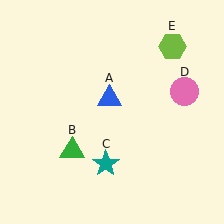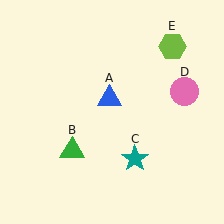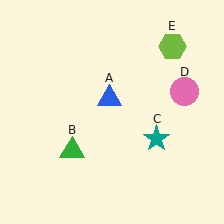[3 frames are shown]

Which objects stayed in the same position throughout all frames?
Blue triangle (object A) and green triangle (object B) and pink circle (object D) and lime hexagon (object E) remained stationary.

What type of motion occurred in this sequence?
The teal star (object C) rotated counterclockwise around the center of the scene.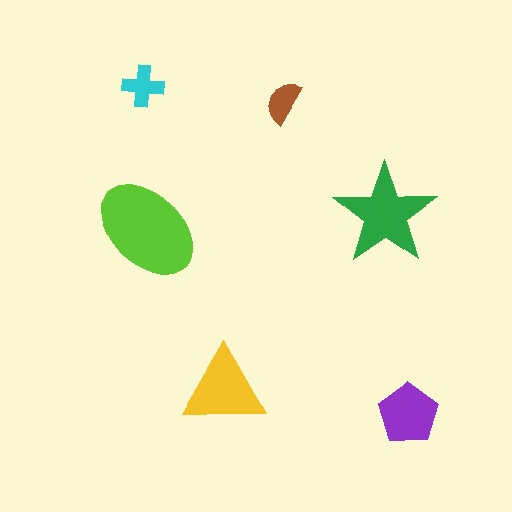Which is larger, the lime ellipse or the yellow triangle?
The lime ellipse.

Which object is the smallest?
The brown semicircle.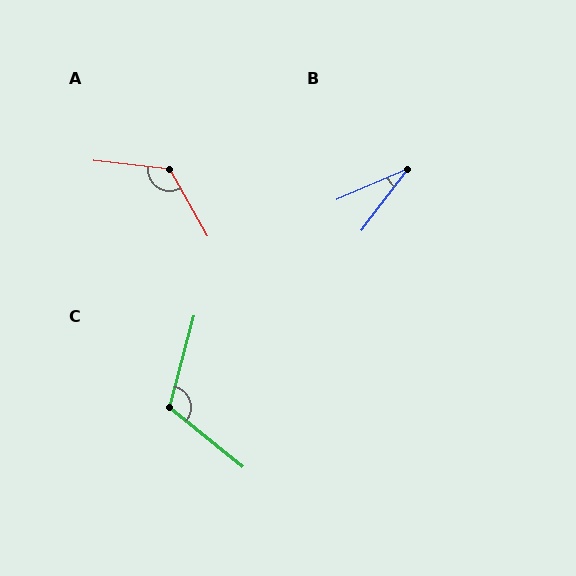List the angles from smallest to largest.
B (29°), C (114°), A (126°).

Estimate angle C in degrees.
Approximately 114 degrees.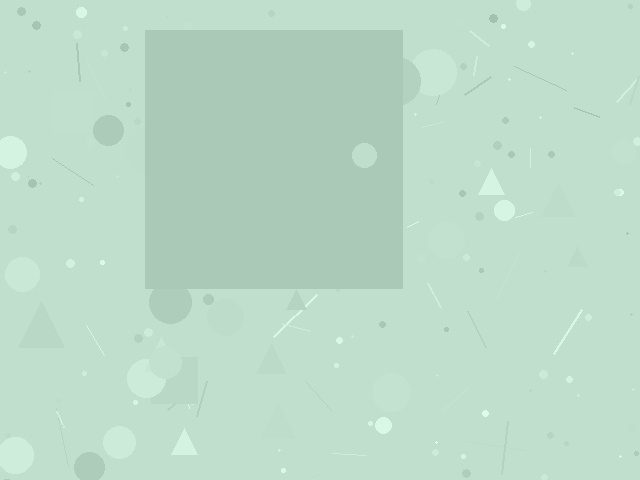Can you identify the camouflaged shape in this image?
The camouflaged shape is a square.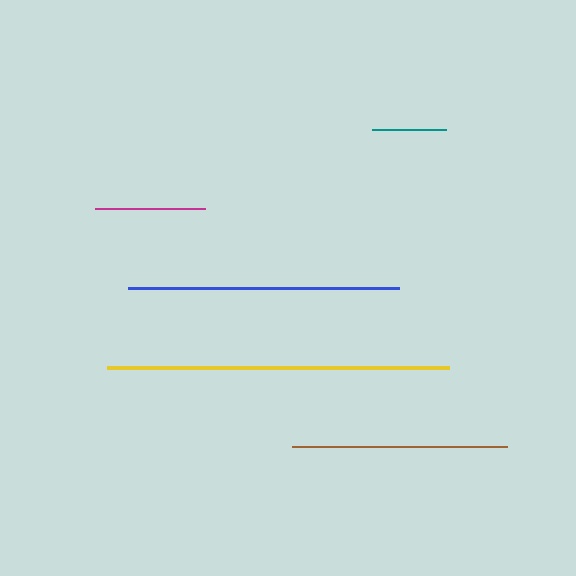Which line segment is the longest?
The yellow line is the longest at approximately 342 pixels.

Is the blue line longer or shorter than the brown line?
The blue line is longer than the brown line.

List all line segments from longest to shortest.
From longest to shortest: yellow, blue, brown, magenta, teal.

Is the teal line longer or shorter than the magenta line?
The magenta line is longer than the teal line.